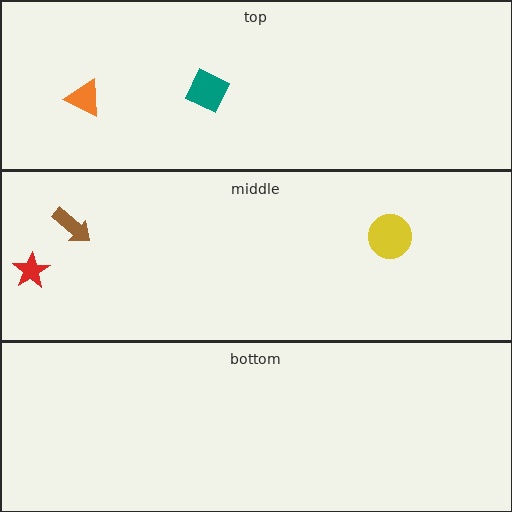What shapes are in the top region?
The orange triangle, the teal diamond.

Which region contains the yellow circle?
The middle region.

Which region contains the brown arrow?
The middle region.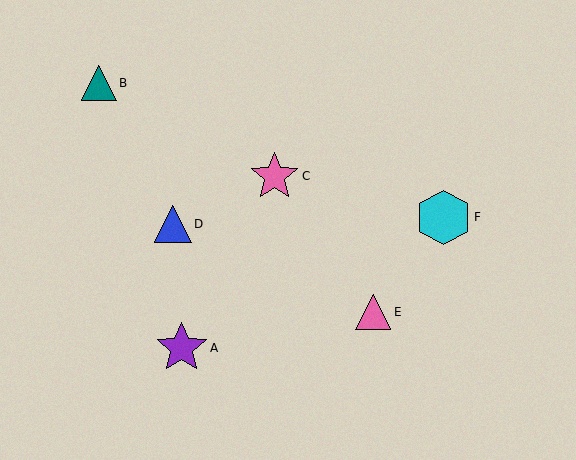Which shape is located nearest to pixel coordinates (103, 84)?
The teal triangle (labeled B) at (99, 83) is nearest to that location.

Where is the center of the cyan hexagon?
The center of the cyan hexagon is at (444, 217).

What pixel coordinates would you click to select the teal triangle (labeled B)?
Click at (99, 83) to select the teal triangle B.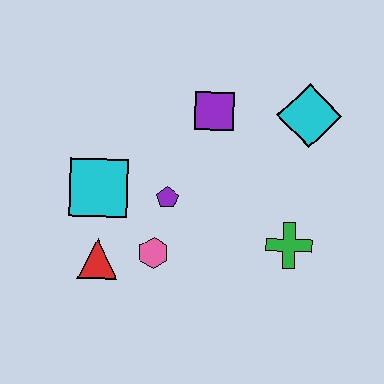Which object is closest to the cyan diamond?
The purple square is closest to the cyan diamond.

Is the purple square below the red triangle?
No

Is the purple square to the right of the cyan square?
Yes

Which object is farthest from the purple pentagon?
The cyan diamond is farthest from the purple pentagon.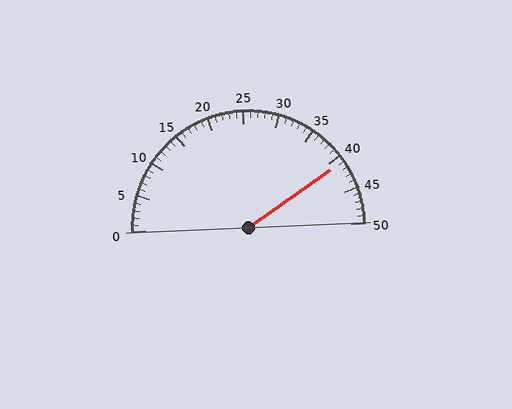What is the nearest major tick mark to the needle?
The nearest major tick mark is 40.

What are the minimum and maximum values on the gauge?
The gauge ranges from 0 to 50.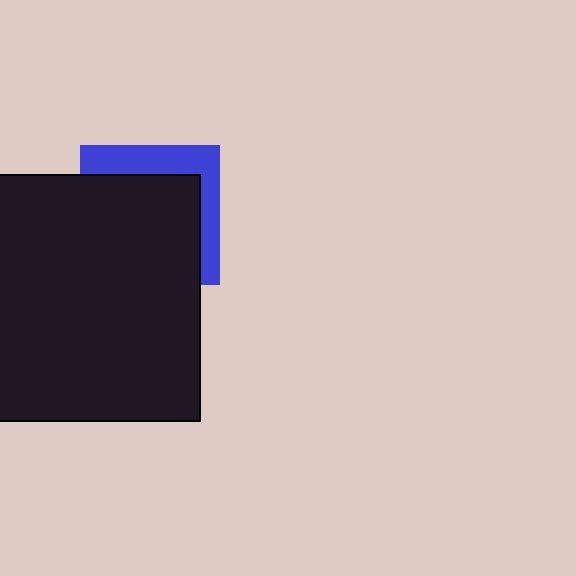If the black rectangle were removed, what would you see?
You would see the complete blue square.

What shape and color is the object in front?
The object in front is a black rectangle.